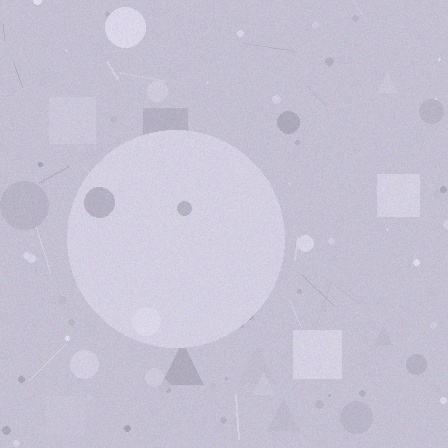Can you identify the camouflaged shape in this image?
The camouflaged shape is a circle.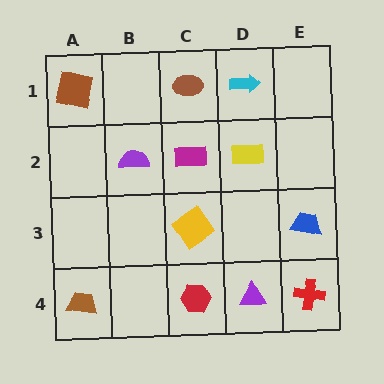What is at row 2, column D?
A yellow rectangle.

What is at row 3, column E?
A blue trapezoid.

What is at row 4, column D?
A purple triangle.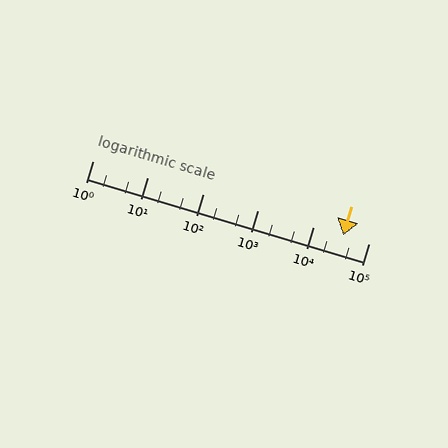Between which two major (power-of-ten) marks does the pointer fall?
The pointer is between 10000 and 100000.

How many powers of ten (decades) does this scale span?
The scale spans 5 decades, from 1 to 100000.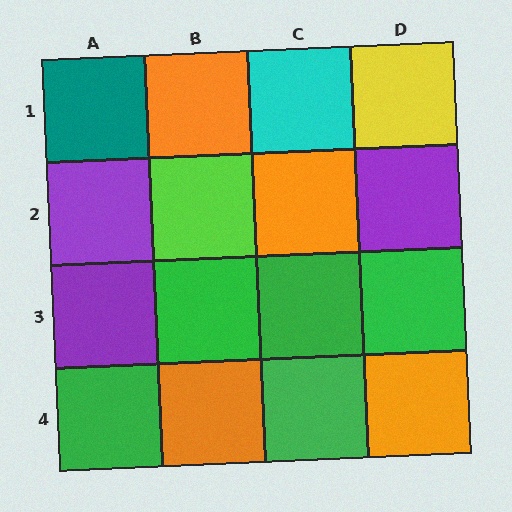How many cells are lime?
1 cell is lime.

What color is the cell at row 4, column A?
Green.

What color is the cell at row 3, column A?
Purple.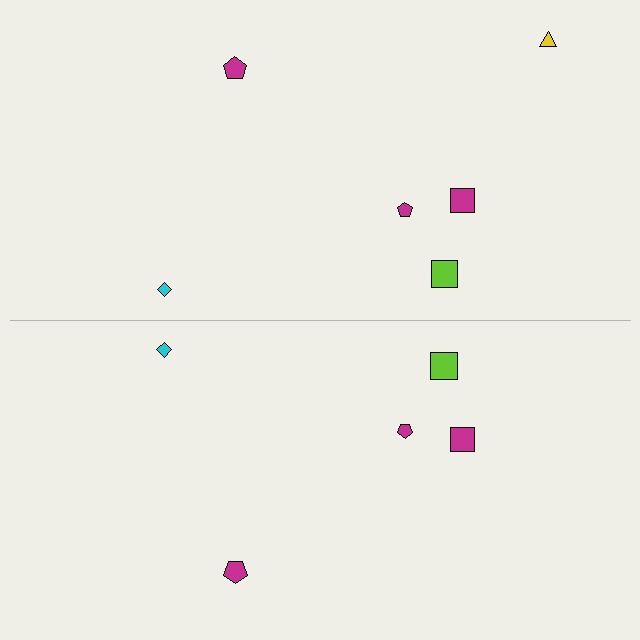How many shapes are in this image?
There are 11 shapes in this image.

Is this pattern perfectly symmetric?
No, the pattern is not perfectly symmetric. A yellow triangle is missing from the bottom side.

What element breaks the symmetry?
A yellow triangle is missing from the bottom side.